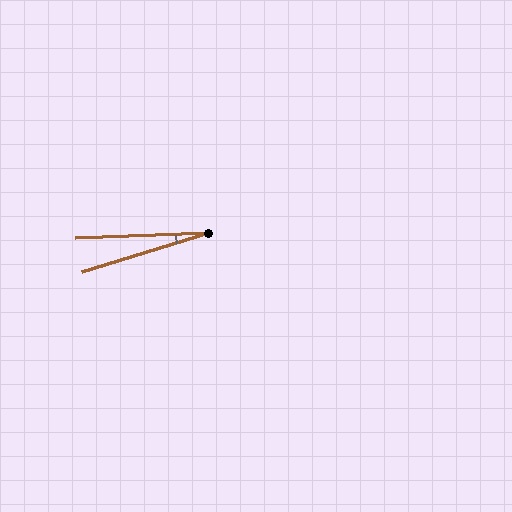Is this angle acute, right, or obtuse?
It is acute.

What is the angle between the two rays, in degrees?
Approximately 15 degrees.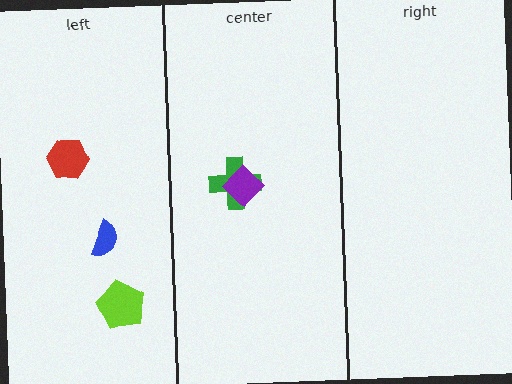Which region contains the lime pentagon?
The left region.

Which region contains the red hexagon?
The left region.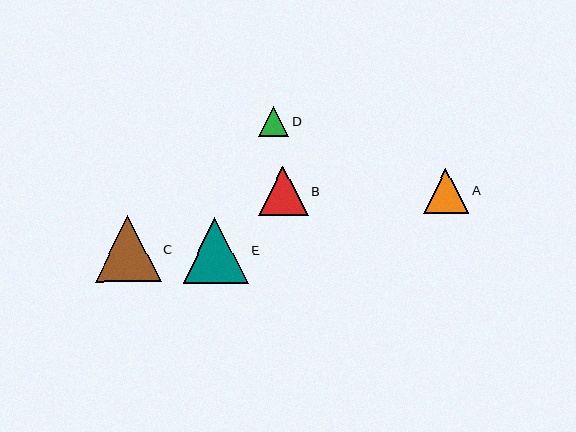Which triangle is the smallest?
Triangle D is the smallest with a size of approximately 30 pixels.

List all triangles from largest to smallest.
From largest to smallest: C, E, B, A, D.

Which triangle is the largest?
Triangle C is the largest with a size of approximately 66 pixels.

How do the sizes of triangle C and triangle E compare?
Triangle C and triangle E are approximately the same size.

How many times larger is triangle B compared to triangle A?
Triangle B is approximately 1.1 times the size of triangle A.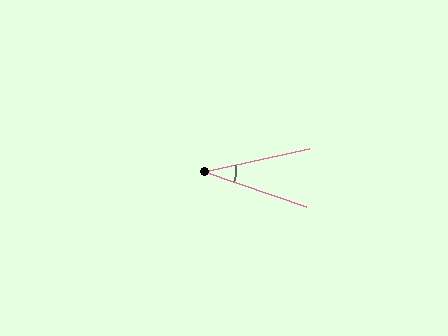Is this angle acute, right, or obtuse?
It is acute.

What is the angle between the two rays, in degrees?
Approximately 31 degrees.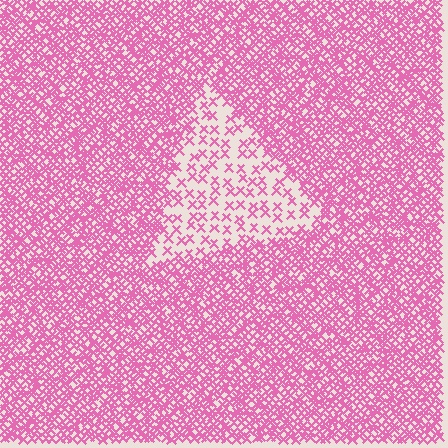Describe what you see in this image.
The image contains small pink elements arranged at two different densities. A triangle-shaped region is visible where the elements are less densely packed than the surrounding area.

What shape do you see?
I see a triangle.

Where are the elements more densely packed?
The elements are more densely packed outside the triangle boundary.